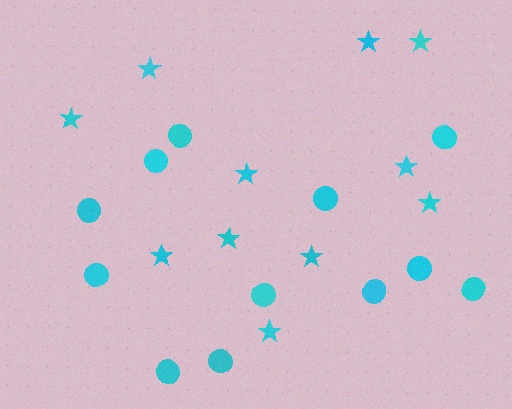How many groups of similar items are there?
There are 2 groups: one group of circles (12) and one group of stars (11).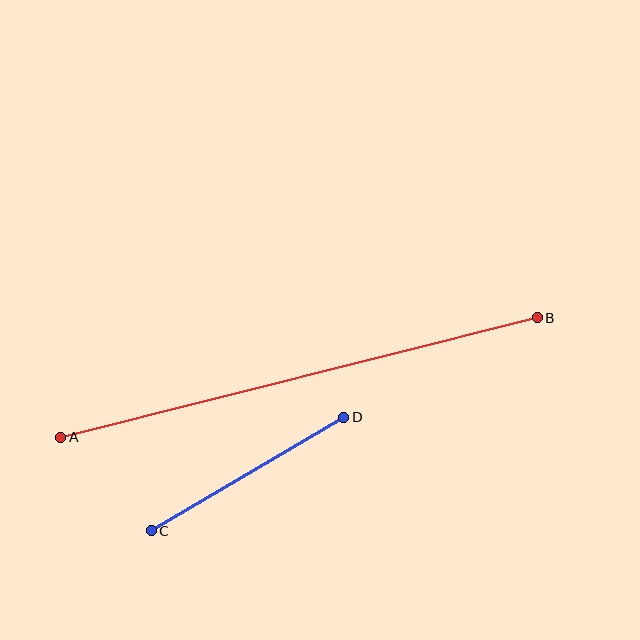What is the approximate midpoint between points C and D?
The midpoint is at approximately (248, 474) pixels.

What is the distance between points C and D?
The distance is approximately 224 pixels.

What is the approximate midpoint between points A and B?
The midpoint is at approximately (299, 377) pixels.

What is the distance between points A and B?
The distance is approximately 491 pixels.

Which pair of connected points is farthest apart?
Points A and B are farthest apart.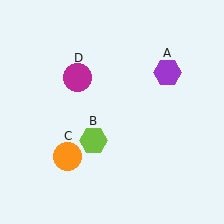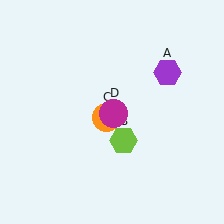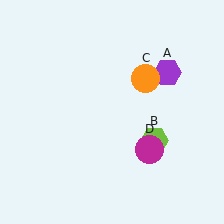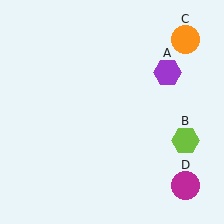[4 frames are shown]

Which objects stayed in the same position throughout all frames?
Purple hexagon (object A) remained stationary.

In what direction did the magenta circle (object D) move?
The magenta circle (object D) moved down and to the right.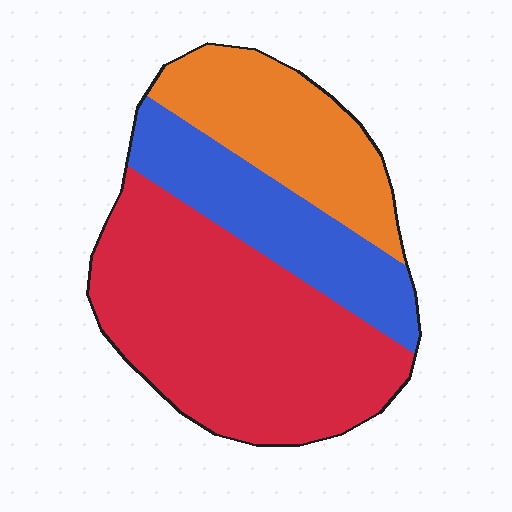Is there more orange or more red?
Red.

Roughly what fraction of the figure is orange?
Orange covers 25% of the figure.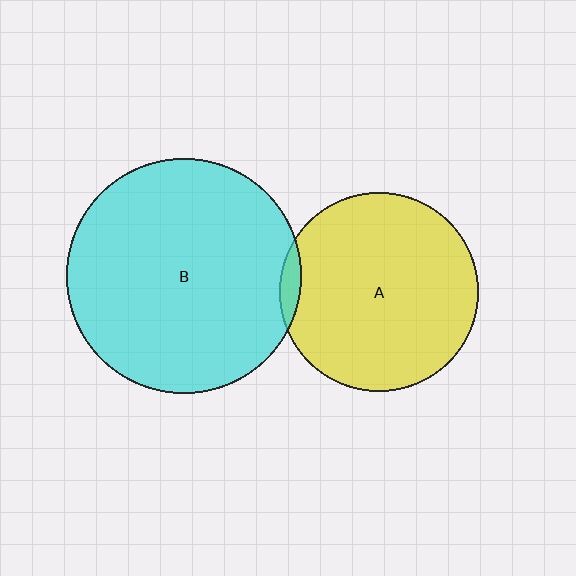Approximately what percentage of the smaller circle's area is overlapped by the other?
Approximately 5%.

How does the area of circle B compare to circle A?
Approximately 1.4 times.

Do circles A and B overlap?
Yes.